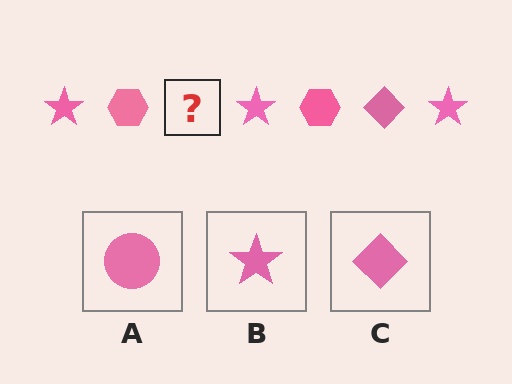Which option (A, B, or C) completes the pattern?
C.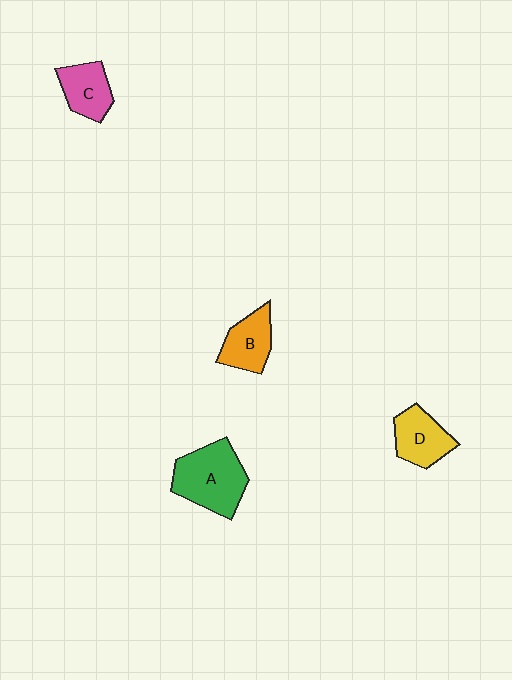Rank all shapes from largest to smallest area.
From largest to smallest: A (green), D (yellow), B (orange), C (pink).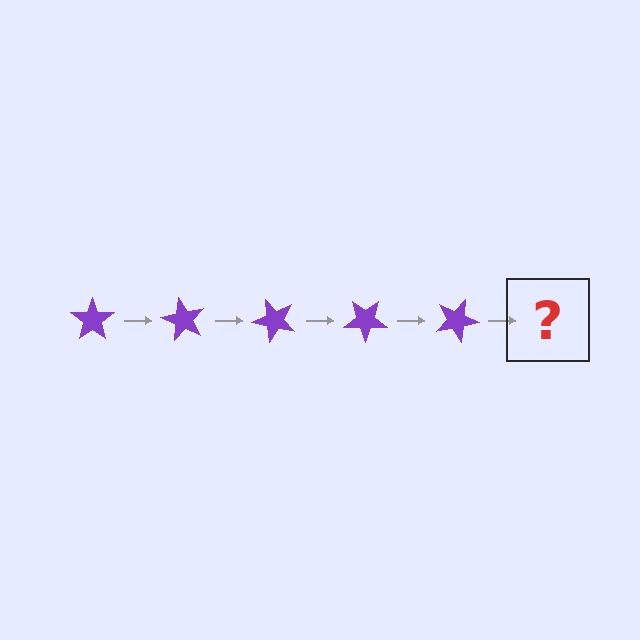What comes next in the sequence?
The next element should be a purple star rotated 300 degrees.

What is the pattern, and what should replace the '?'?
The pattern is that the star rotates 60 degrees each step. The '?' should be a purple star rotated 300 degrees.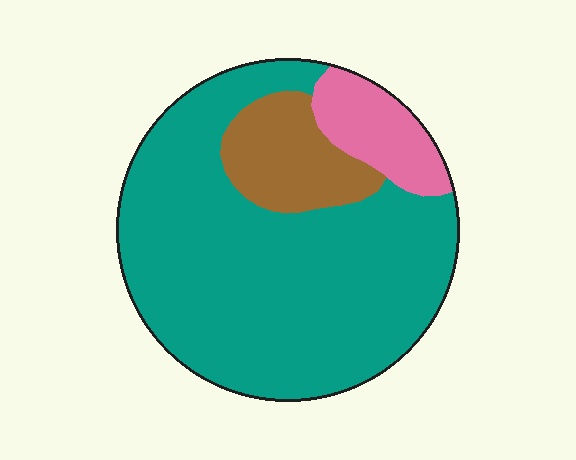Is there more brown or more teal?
Teal.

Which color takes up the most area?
Teal, at roughly 75%.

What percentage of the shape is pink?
Pink covers 11% of the shape.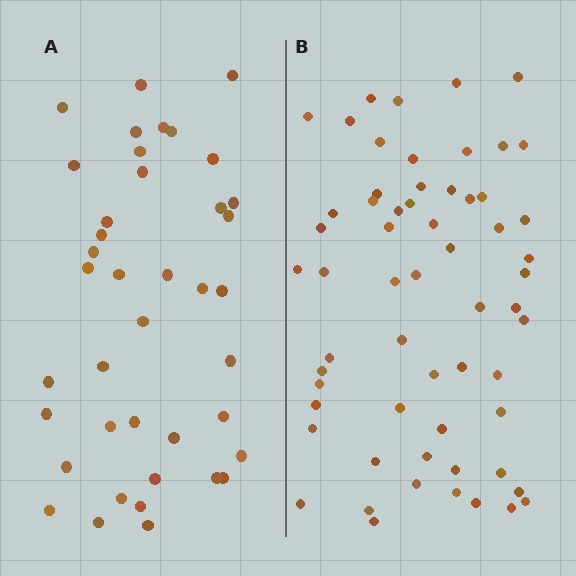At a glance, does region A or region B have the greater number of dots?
Region B (the right region) has more dots.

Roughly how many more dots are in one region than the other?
Region B has approximately 20 more dots than region A.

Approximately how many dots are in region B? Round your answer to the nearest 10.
About 60 dots.